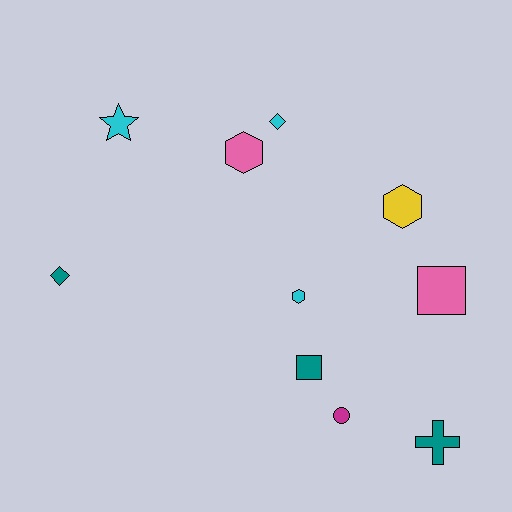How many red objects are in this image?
There are no red objects.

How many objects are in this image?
There are 10 objects.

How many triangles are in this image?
There are no triangles.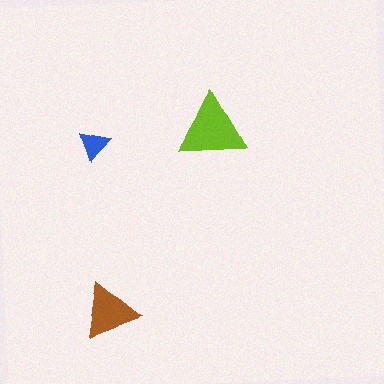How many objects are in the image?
There are 3 objects in the image.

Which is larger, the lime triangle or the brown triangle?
The lime one.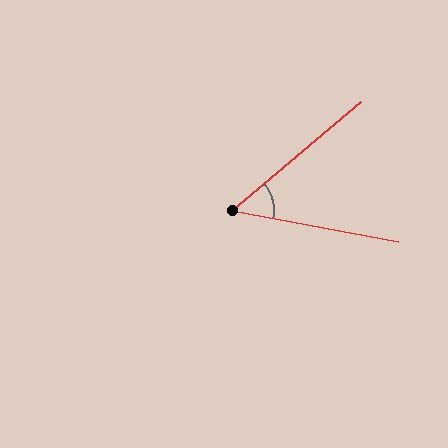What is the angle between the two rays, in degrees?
Approximately 51 degrees.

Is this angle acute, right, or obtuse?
It is acute.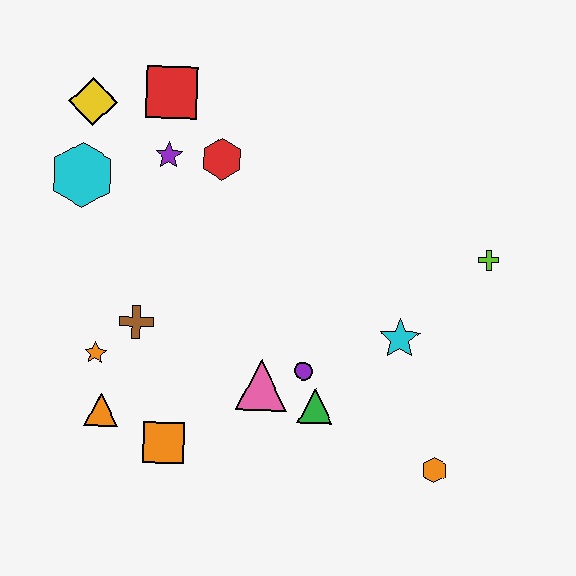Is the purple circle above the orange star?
No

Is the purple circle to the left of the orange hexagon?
Yes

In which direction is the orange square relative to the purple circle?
The orange square is to the left of the purple circle.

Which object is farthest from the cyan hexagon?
The orange hexagon is farthest from the cyan hexagon.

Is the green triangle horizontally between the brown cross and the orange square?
No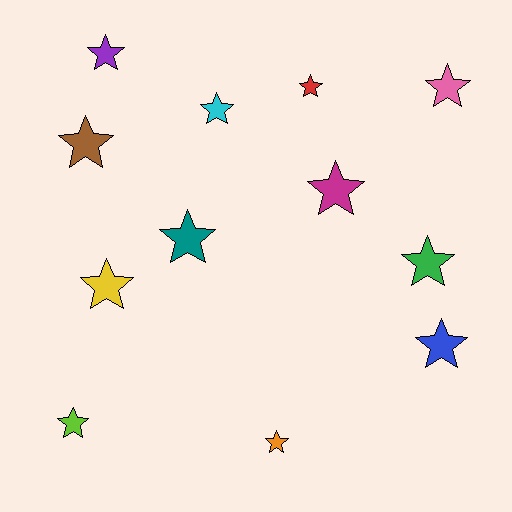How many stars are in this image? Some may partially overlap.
There are 12 stars.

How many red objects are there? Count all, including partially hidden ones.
There is 1 red object.